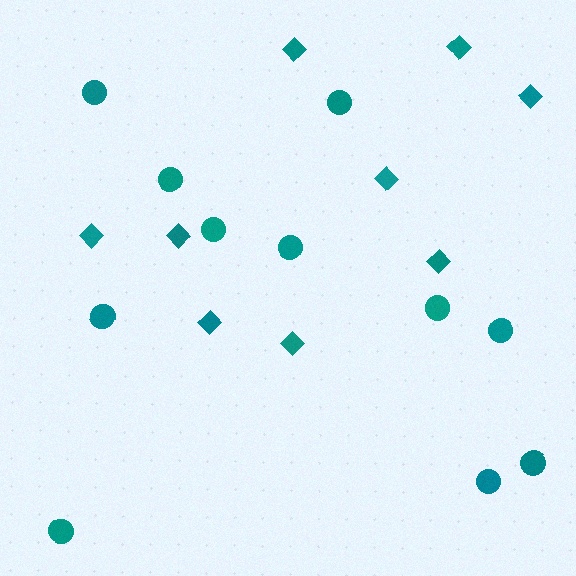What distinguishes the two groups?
There are 2 groups: one group of circles (11) and one group of diamonds (9).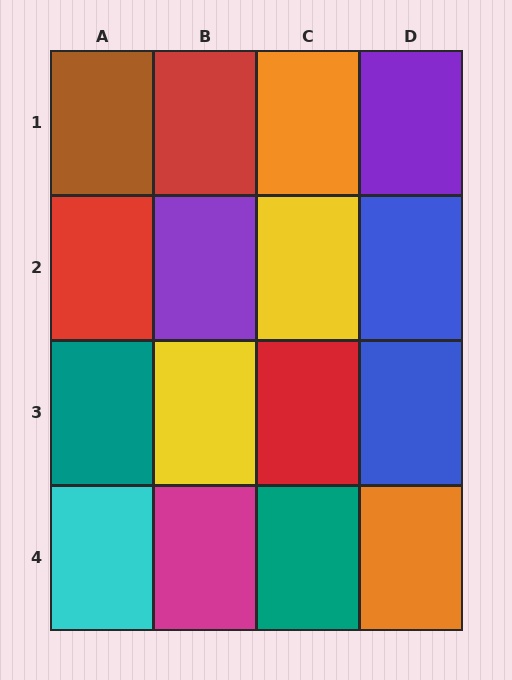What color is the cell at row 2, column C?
Yellow.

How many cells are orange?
2 cells are orange.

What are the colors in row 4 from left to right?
Cyan, magenta, teal, orange.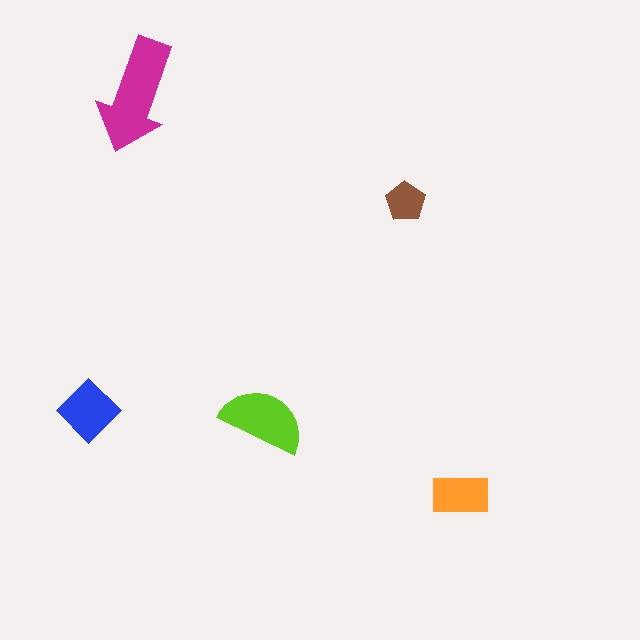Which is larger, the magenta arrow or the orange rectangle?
The magenta arrow.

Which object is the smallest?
The brown pentagon.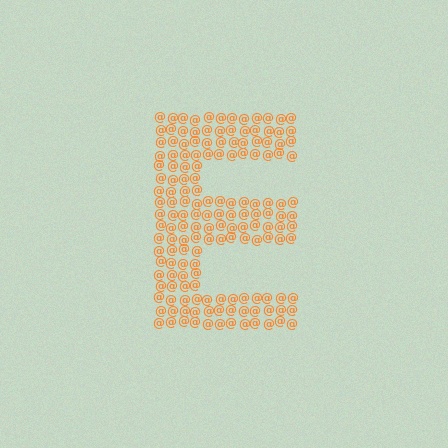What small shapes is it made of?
It is made of small at signs.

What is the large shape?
The large shape is the letter E.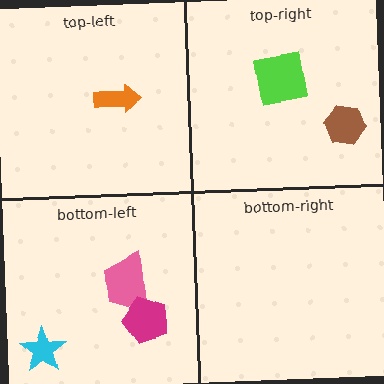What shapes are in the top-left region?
The orange arrow.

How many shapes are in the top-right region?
2.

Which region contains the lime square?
The top-right region.